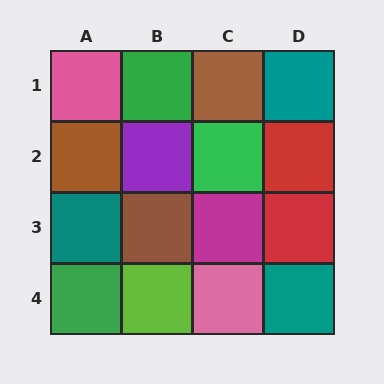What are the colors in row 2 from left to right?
Brown, purple, green, red.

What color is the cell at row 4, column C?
Pink.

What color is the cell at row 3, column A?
Teal.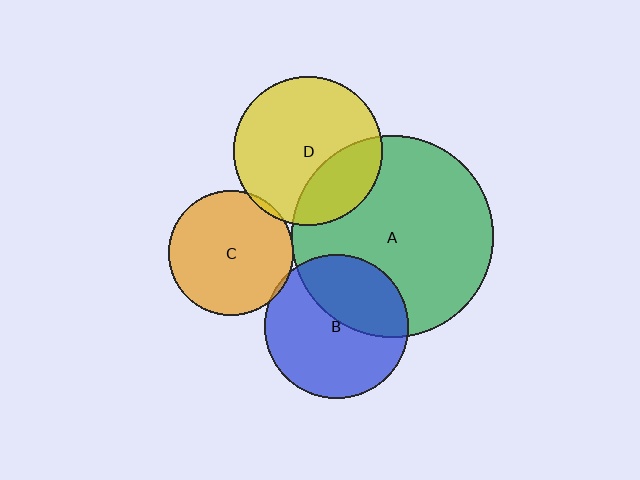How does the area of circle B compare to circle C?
Approximately 1.3 times.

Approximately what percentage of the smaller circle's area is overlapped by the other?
Approximately 5%.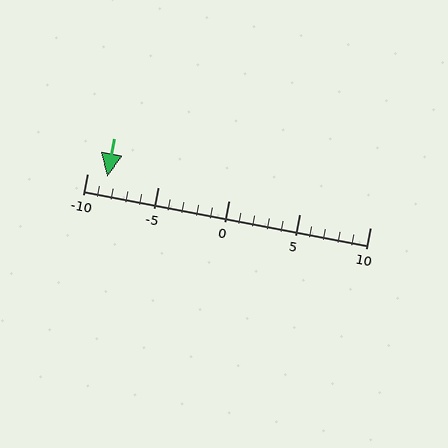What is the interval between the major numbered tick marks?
The major tick marks are spaced 5 units apart.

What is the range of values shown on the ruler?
The ruler shows values from -10 to 10.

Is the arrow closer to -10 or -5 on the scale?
The arrow is closer to -10.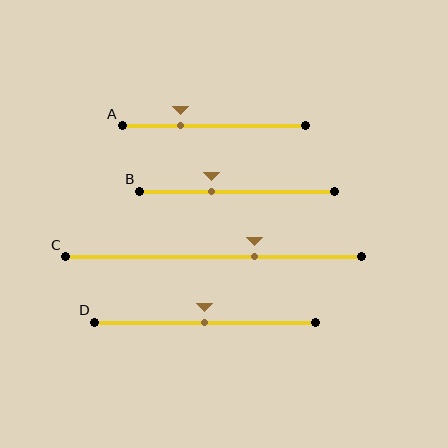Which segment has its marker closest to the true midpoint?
Segment D has its marker closest to the true midpoint.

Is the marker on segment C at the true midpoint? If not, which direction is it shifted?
No, the marker on segment C is shifted to the right by about 14% of the segment length.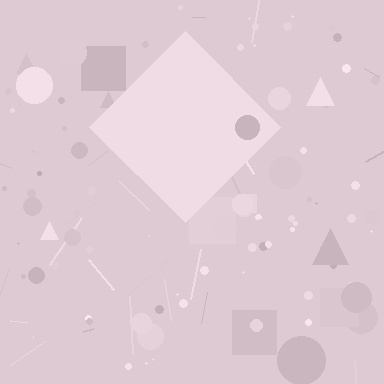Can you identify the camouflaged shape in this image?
The camouflaged shape is a diamond.